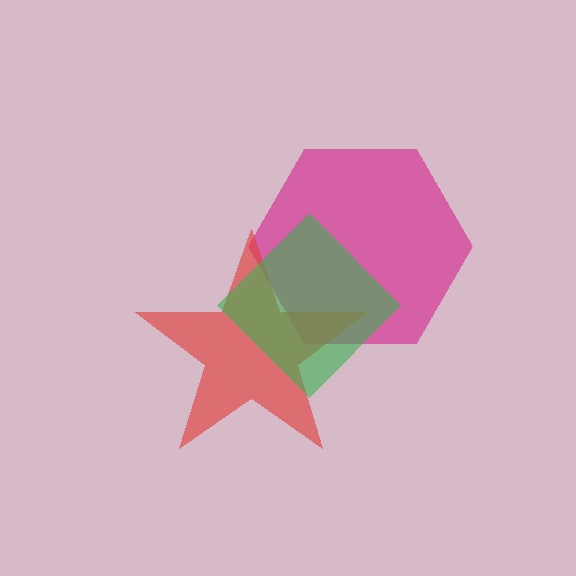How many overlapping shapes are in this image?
There are 3 overlapping shapes in the image.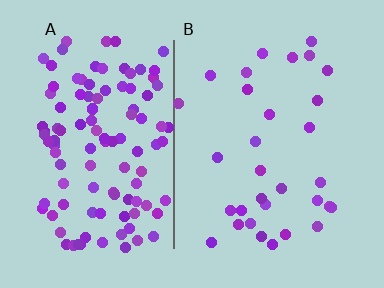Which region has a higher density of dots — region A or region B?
A (the left).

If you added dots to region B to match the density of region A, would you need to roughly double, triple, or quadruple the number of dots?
Approximately quadruple.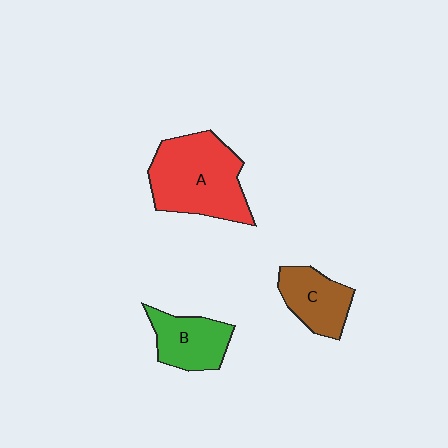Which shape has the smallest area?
Shape C (brown).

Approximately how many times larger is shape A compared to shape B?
Approximately 1.8 times.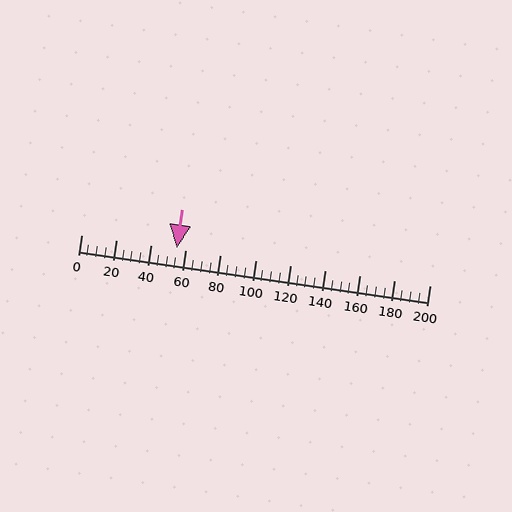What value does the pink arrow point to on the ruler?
The pink arrow points to approximately 55.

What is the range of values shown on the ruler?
The ruler shows values from 0 to 200.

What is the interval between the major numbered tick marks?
The major tick marks are spaced 20 units apart.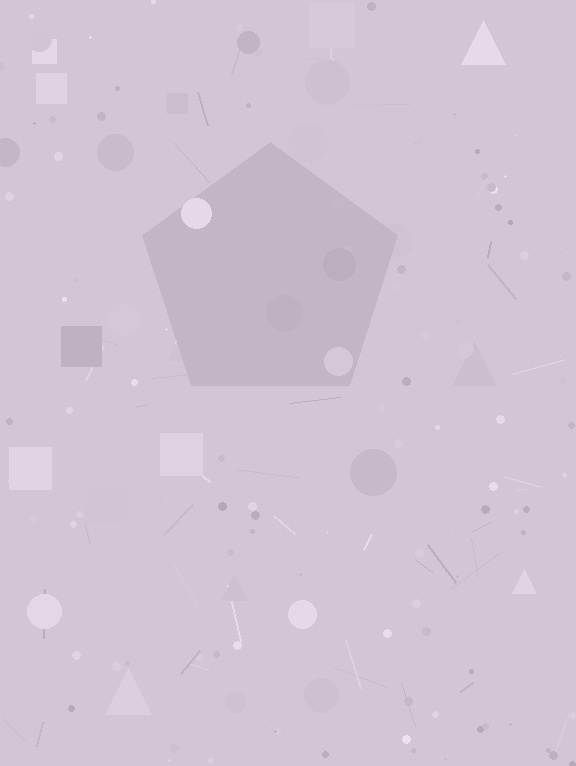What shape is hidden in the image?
A pentagon is hidden in the image.